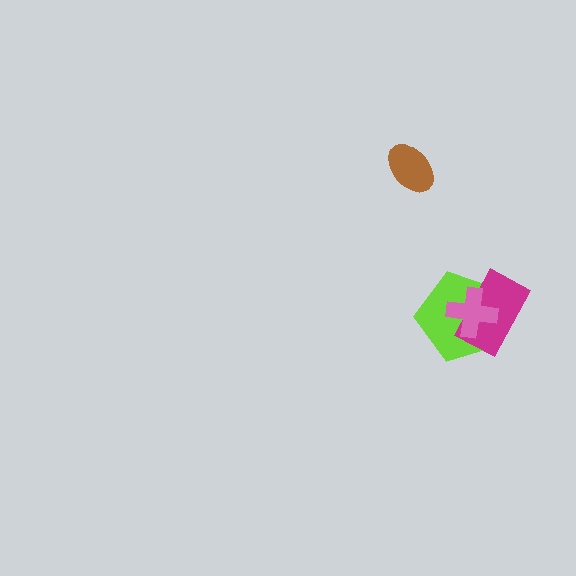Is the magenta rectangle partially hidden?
Yes, it is partially covered by another shape.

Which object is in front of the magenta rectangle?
The pink cross is in front of the magenta rectangle.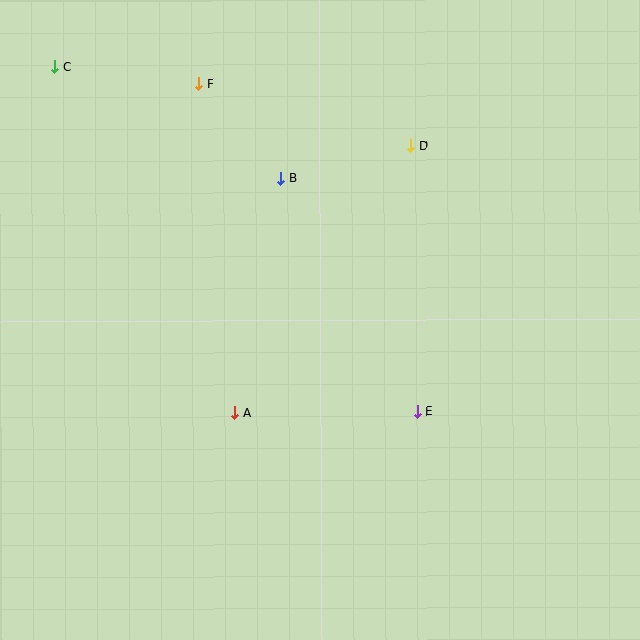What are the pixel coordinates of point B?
Point B is at (281, 178).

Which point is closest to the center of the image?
Point A at (235, 413) is closest to the center.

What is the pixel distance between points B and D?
The distance between B and D is 134 pixels.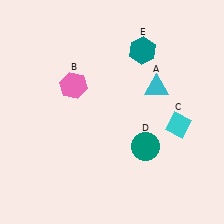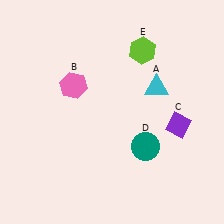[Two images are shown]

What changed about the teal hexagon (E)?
In Image 1, E is teal. In Image 2, it changed to lime.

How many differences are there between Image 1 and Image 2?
There are 2 differences between the two images.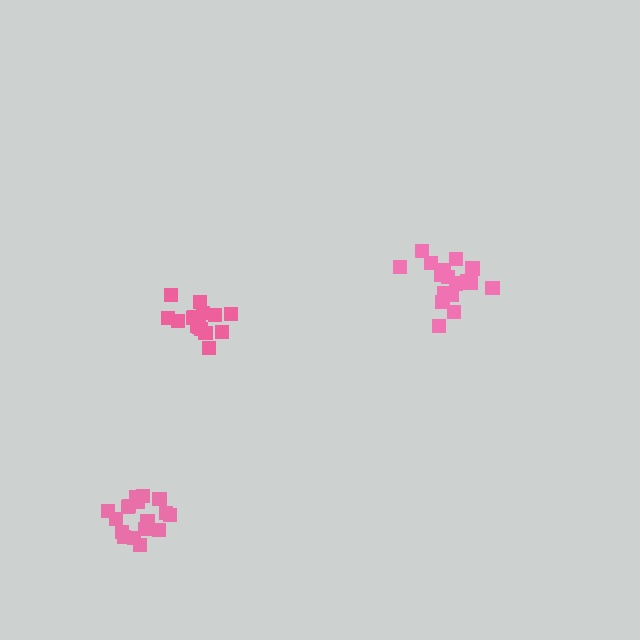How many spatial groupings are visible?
There are 3 spatial groupings.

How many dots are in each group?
Group 1: 17 dots, Group 2: 19 dots, Group 3: 15 dots (51 total).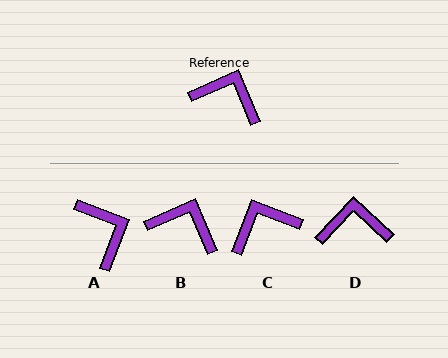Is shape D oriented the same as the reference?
No, it is off by about 24 degrees.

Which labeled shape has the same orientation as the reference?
B.